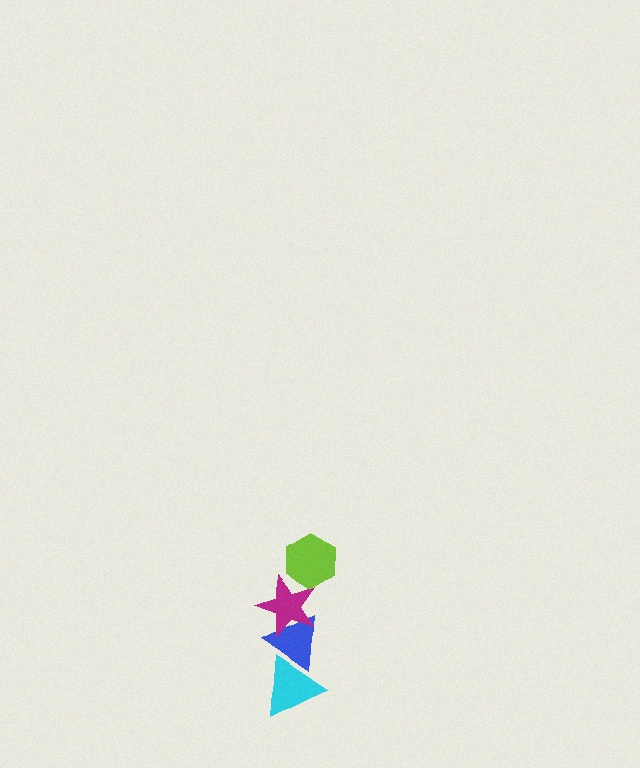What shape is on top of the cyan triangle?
The blue triangle is on top of the cyan triangle.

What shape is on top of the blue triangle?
The magenta star is on top of the blue triangle.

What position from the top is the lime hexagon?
The lime hexagon is 1st from the top.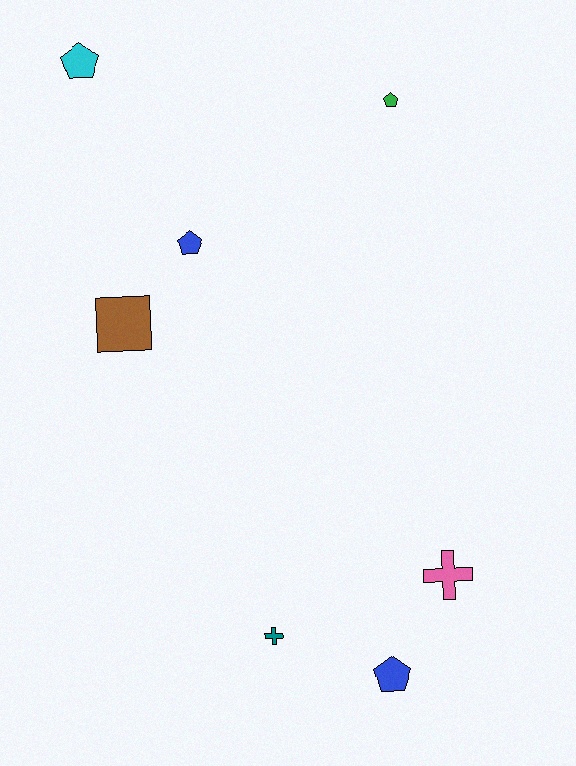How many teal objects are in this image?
There is 1 teal object.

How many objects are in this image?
There are 7 objects.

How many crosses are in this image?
There are 2 crosses.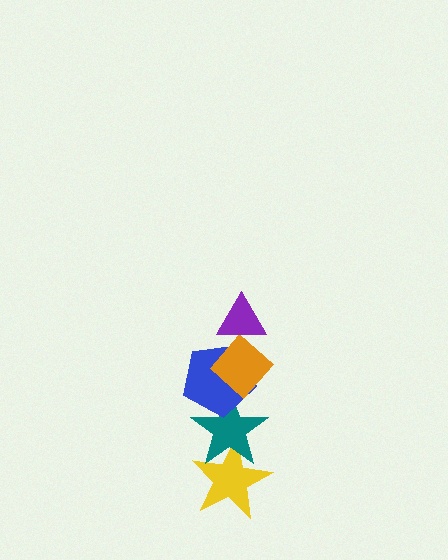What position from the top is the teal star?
The teal star is 4th from the top.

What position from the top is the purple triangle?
The purple triangle is 1st from the top.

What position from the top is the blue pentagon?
The blue pentagon is 3rd from the top.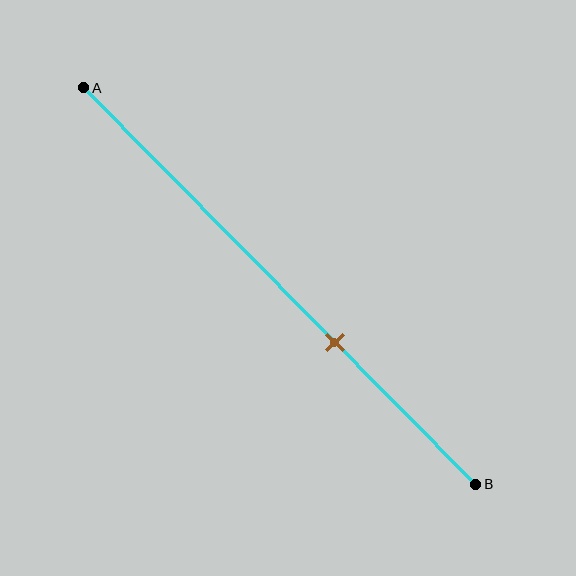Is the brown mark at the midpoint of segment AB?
No, the mark is at about 65% from A, not at the 50% midpoint.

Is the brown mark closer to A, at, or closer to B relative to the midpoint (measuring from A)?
The brown mark is closer to point B than the midpoint of segment AB.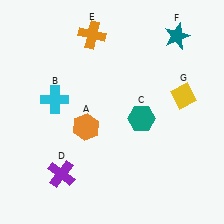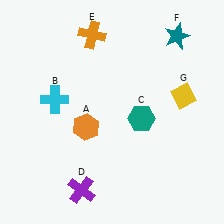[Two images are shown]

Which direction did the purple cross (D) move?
The purple cross (D) moved right.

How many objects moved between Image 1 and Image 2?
1 object moved between the two images.